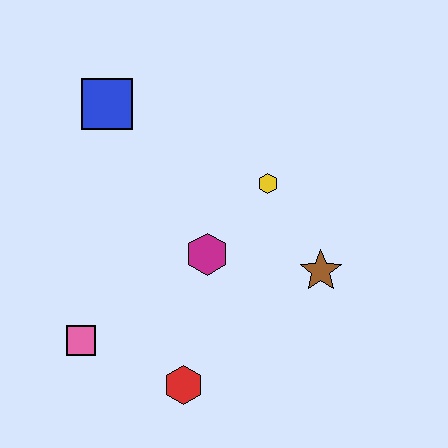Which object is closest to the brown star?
The yellow hexagon is closest to the brown star.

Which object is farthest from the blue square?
The red hexagon is farthest from the blue square.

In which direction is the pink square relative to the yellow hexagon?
The pink square is to the left of the yellow hexagon.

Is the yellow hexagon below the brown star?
No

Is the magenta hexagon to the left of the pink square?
No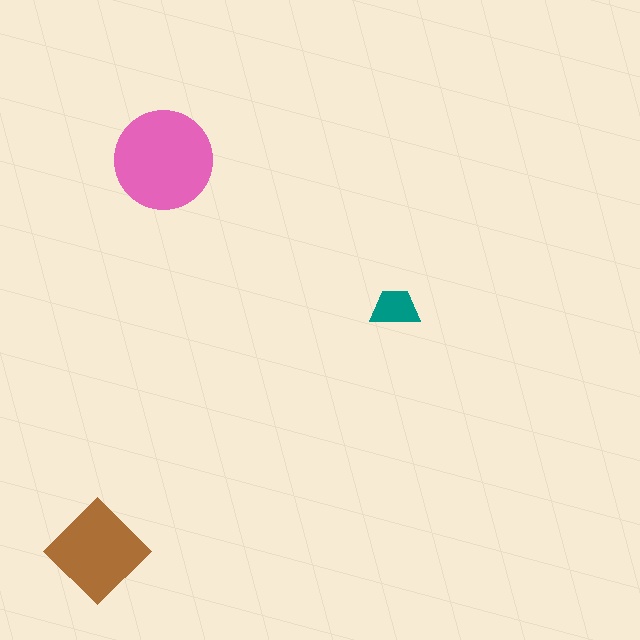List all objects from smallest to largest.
The teal trapezoid, the brown diamond, the pink circle.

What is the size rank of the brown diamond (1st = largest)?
2nd.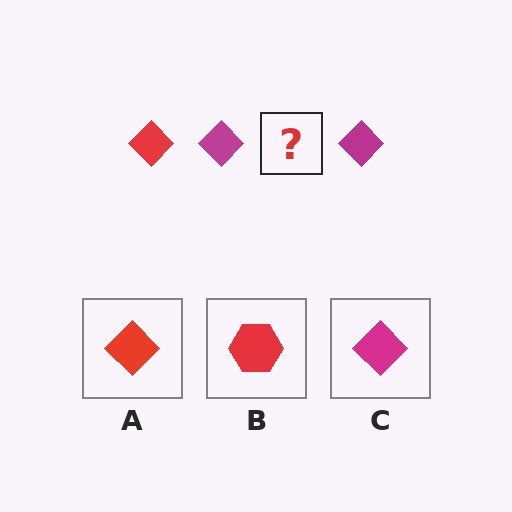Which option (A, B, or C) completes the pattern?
A.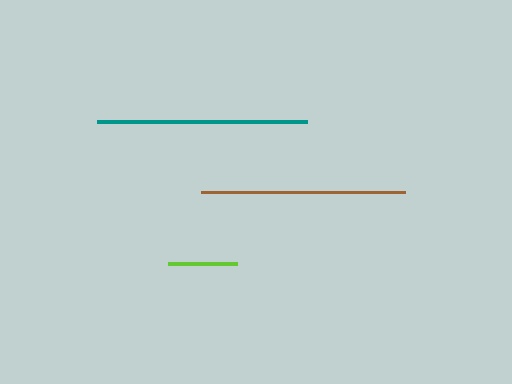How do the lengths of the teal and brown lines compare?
The teal and brown lines are approximately the same length.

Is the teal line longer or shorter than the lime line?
The teal line is longer than the lime line.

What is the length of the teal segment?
The teal segment is approximately 209 pixels long.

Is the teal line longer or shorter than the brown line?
The teal line is longer than the brown line.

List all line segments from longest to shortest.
From longest to shortest: teal, brown, lime.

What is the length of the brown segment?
The brown segment is approximately 204 pixels long.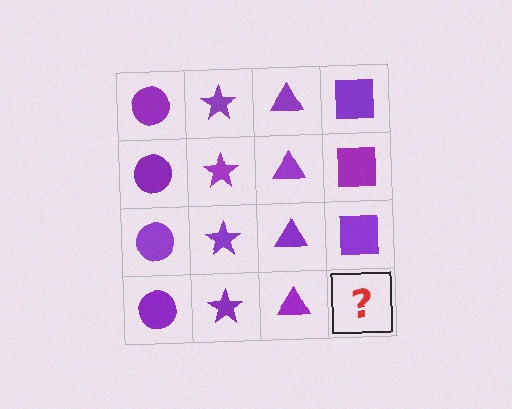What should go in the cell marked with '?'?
The missing cell should contain a purple square.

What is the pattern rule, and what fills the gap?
The rule is that each column has a consistent shape. The gap should be filled with a purple square.